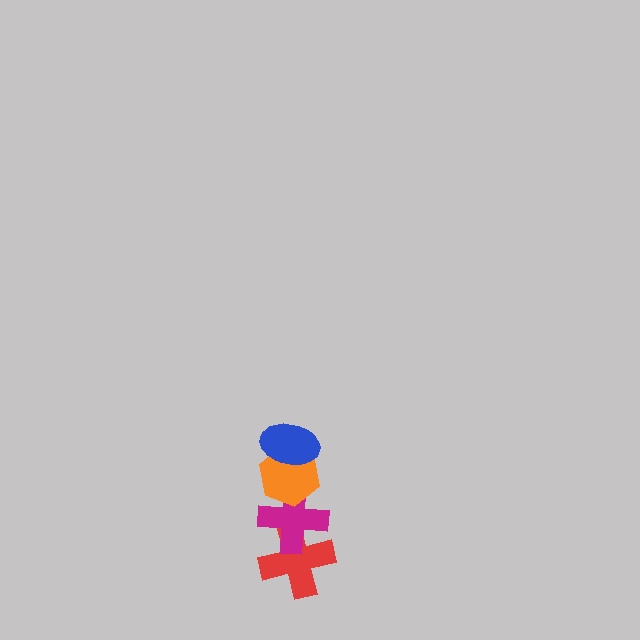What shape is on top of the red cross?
The magenta cross is on top of the red cross.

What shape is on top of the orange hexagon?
The blue ellipse is on top of the orange hexagon.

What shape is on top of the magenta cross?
The orange hexagon is on top of the magenta cross.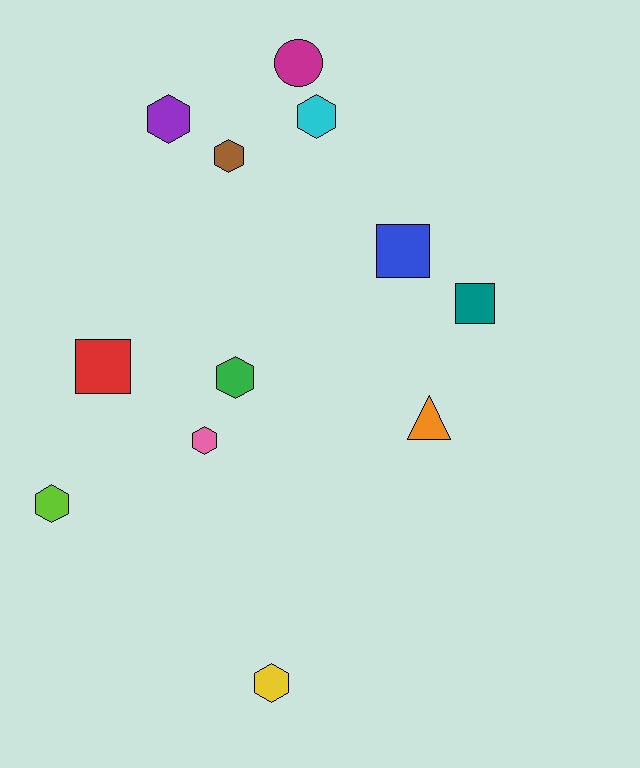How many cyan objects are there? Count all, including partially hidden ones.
There is 1 cyan object.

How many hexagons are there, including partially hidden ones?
There are 7 hexagons.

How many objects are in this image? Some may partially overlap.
There are 12 objects.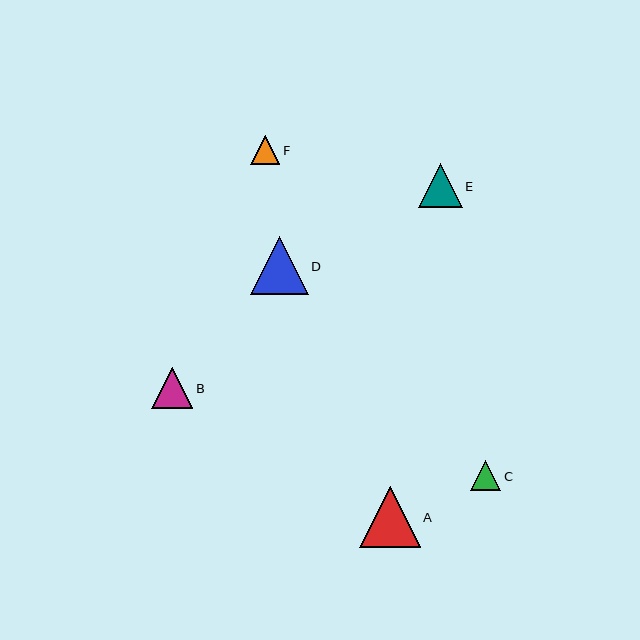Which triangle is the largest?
Triangle A is the largest with a size of approximately 60 pixels.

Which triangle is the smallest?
Triangle F is the smallest with a size of approximately 29 pixels.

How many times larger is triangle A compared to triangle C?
Triangle A is approximately 2.0 times the size of triangle C.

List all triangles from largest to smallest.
From largest to smallest: A, D, E, B, C, F.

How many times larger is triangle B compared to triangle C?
Triangle B is approximately 1.4 times the size of triangle C.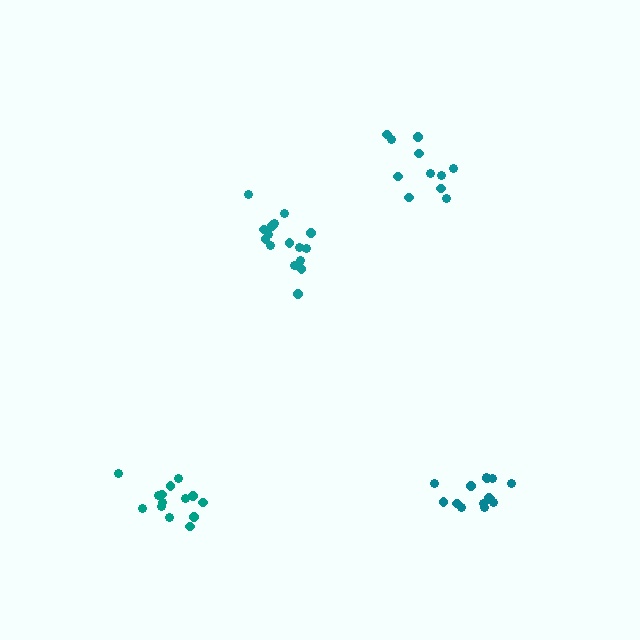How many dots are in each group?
Group 1: 14 dots, Group 2: 14 dots, Group 3: 17 dots, Group 4: 11 dots (56 total).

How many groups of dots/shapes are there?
There are 4 groups.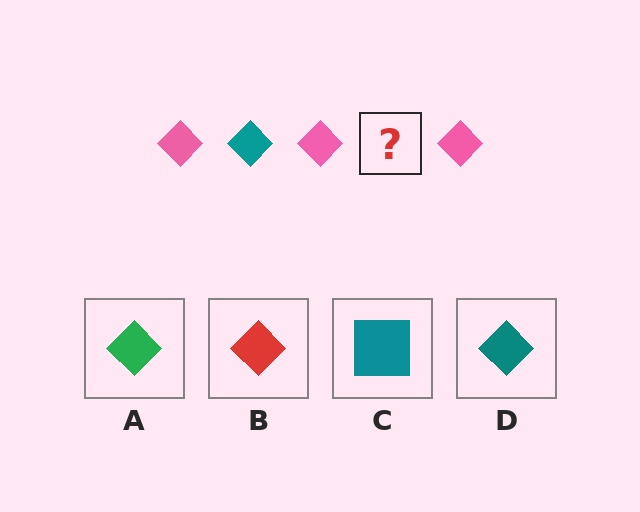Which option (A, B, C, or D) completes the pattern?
D.